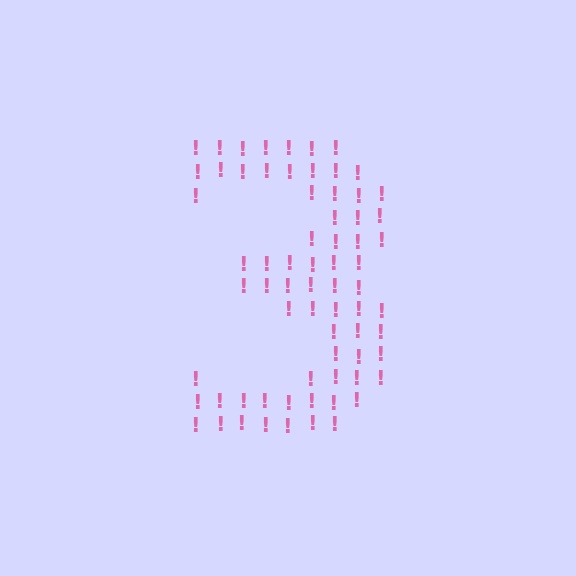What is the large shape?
The large shape is the digit 3.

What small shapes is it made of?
It is made of small exclamation marks.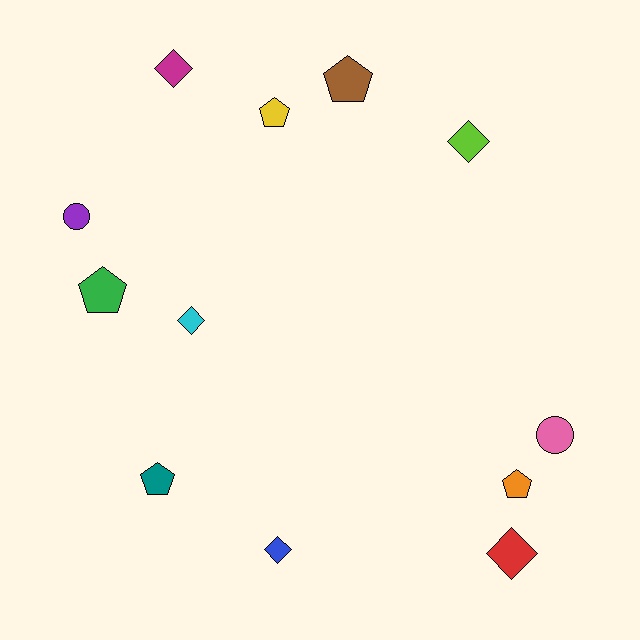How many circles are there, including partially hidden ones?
There are 2 circles.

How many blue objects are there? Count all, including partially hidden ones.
There is 1 blue object.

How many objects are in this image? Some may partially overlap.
There are 12 objects.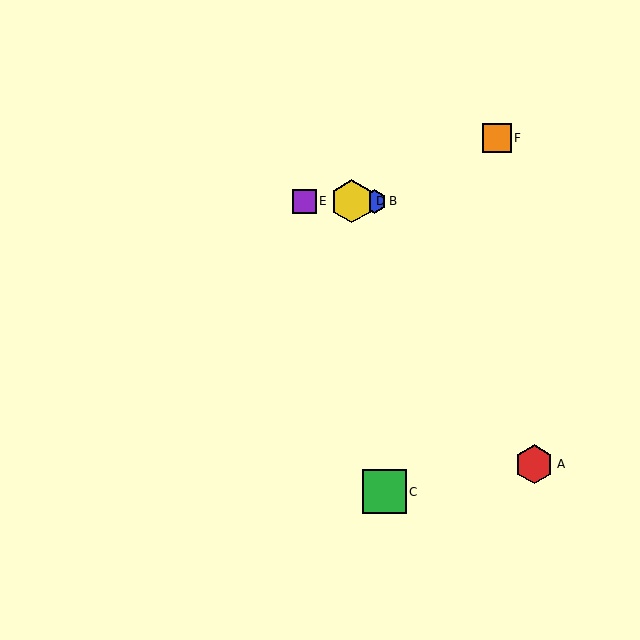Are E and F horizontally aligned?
No, E is at y≈201 and F is at y≈138.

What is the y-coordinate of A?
Object A is at y≈464.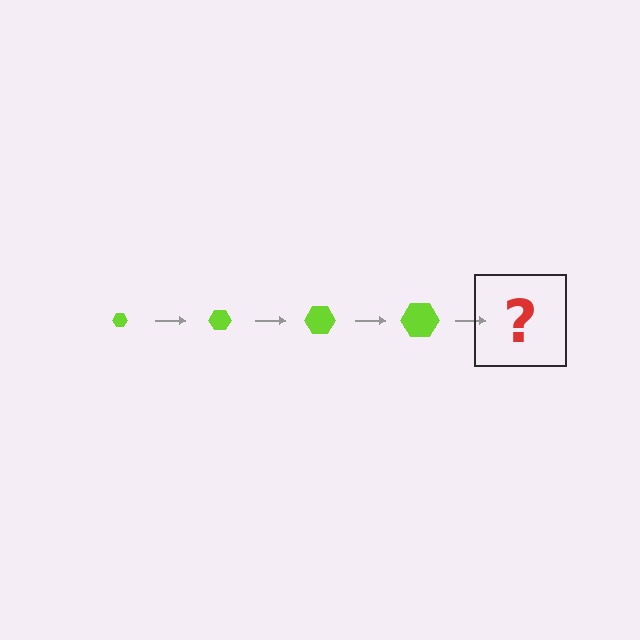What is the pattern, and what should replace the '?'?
The pattern is that the hexagon gets progressively larger each step. The '?' should be a lime hexagon, larger than the previous one.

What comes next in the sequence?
The next element should be a lime hexagon, larger than the previous one.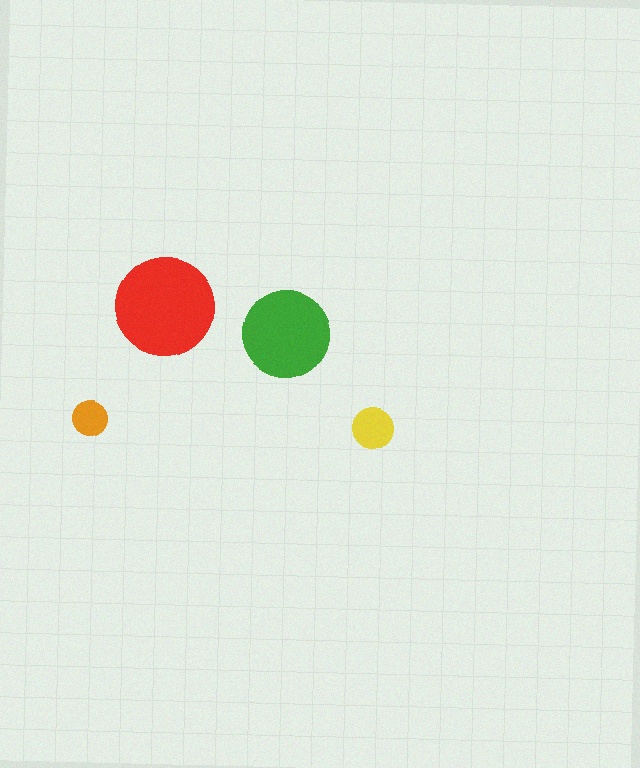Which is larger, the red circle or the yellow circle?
The red one.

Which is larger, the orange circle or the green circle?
The green one.